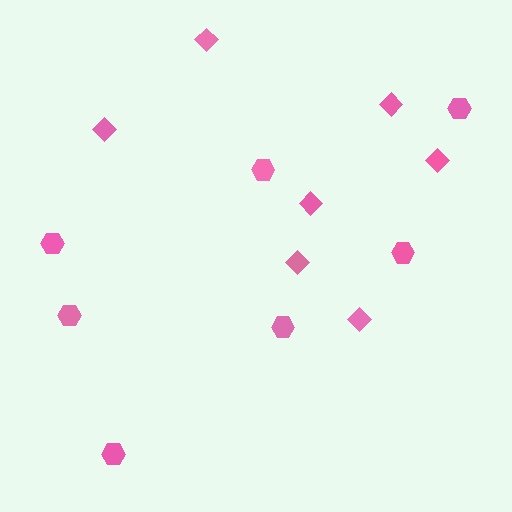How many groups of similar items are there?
There are 2 groups: one group of diamonds (7) and one group of hexagons (7).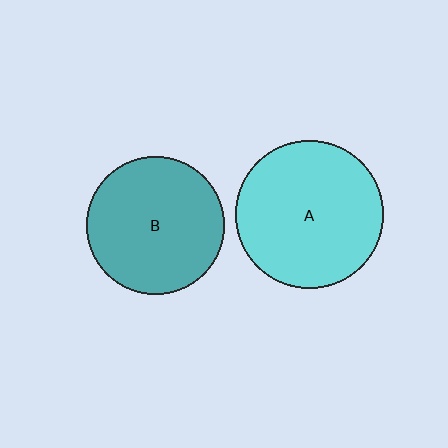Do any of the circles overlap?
No, none of the circles overlap.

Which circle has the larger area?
Circle A (cyan).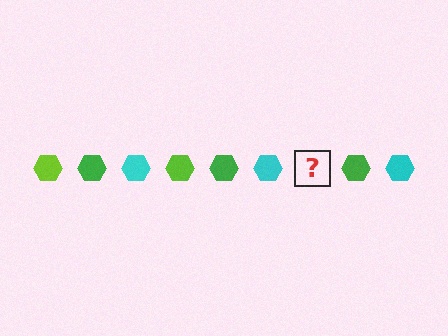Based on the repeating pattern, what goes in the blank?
The blank should be a lime hexagon.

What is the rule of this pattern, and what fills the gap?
The rule is that the pattern cycles through lime, green, cyan hexagons. The gap should be filled with a lime hexagon.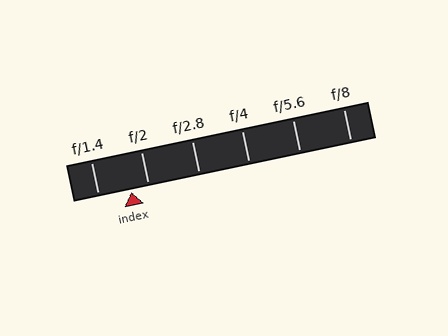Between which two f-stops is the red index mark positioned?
The index mark is between f/1.4 and f/2.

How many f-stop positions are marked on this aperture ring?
There are 6 f-stop positions marked.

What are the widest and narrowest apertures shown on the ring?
The widest aperture shown is f/1.4 and the narrowest is f/8.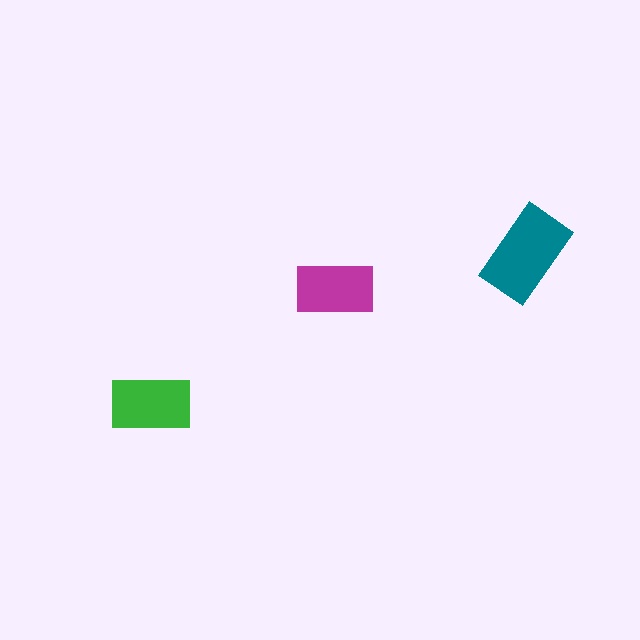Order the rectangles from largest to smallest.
the teal one, the green one, the magenta one.